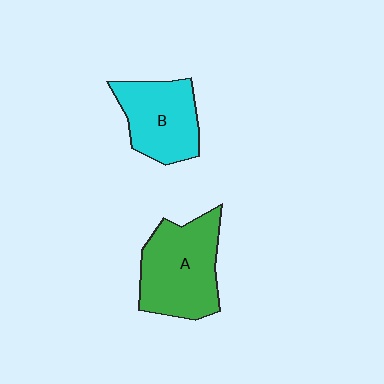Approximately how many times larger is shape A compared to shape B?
Approximately 1.3 times.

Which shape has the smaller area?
Shape B (cyan).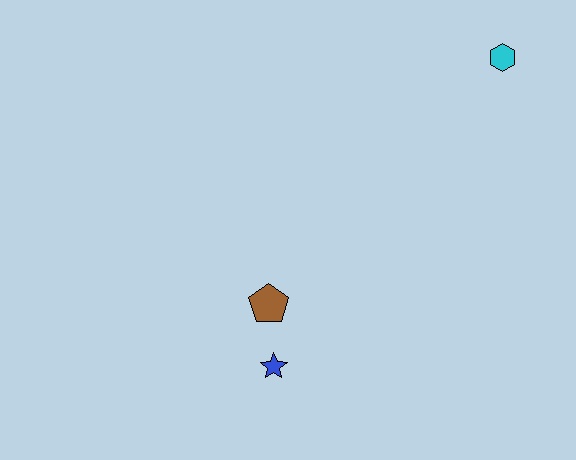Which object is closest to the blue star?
The brown pentagon is closest to the blue star.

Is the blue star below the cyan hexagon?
Yes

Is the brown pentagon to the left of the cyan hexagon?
Yes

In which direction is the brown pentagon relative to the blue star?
The brown pentagon is above the blue star.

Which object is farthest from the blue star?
The cyan hexagon is farthest from the blue star.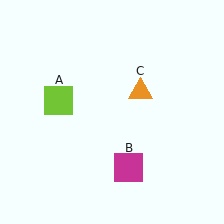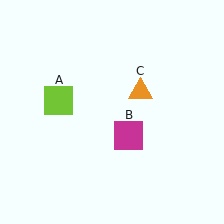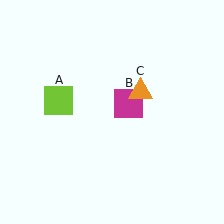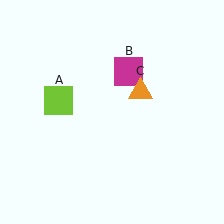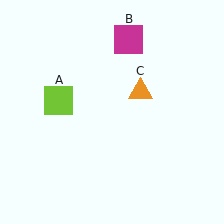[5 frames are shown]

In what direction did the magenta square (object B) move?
The magenta square (object B) moved up.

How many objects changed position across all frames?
1 object changed position: magenta square (object B).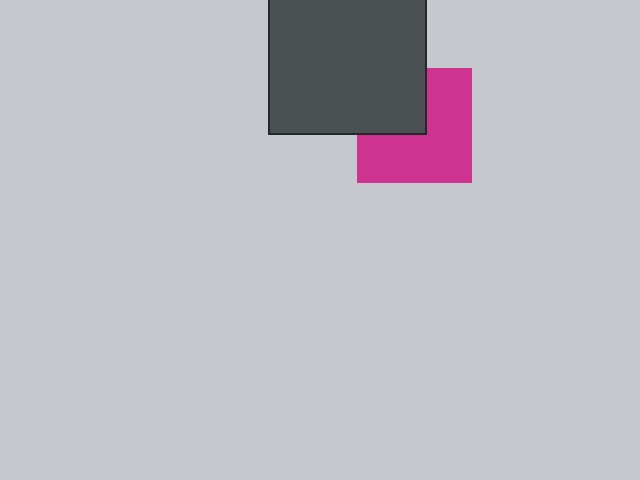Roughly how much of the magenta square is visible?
About half of it is visible (roughly 64%).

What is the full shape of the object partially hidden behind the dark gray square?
The partially hidden object is a magenta square.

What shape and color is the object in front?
The object in front is a dark gray square.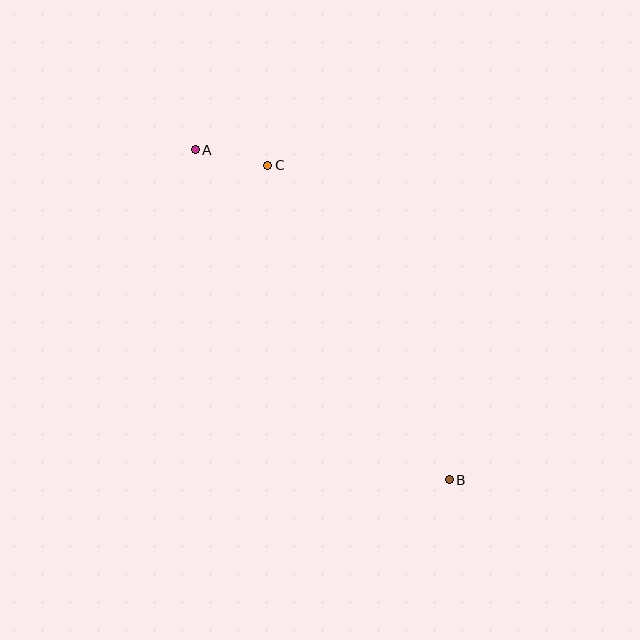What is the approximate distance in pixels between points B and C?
The distance between B and C is approximately 363 pixels.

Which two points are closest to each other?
Points A and C are closest to each other.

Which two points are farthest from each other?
Points A and B are farthest from each other.